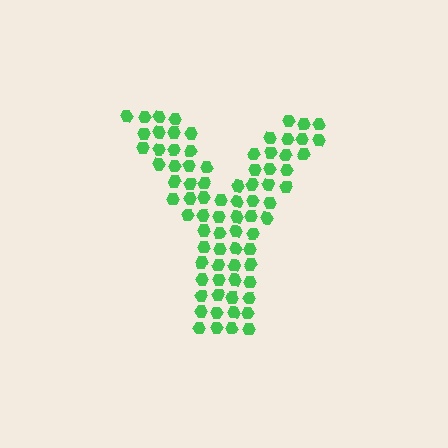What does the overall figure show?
The overall figure shows the letter Y.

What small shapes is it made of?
It is made of small hexagons.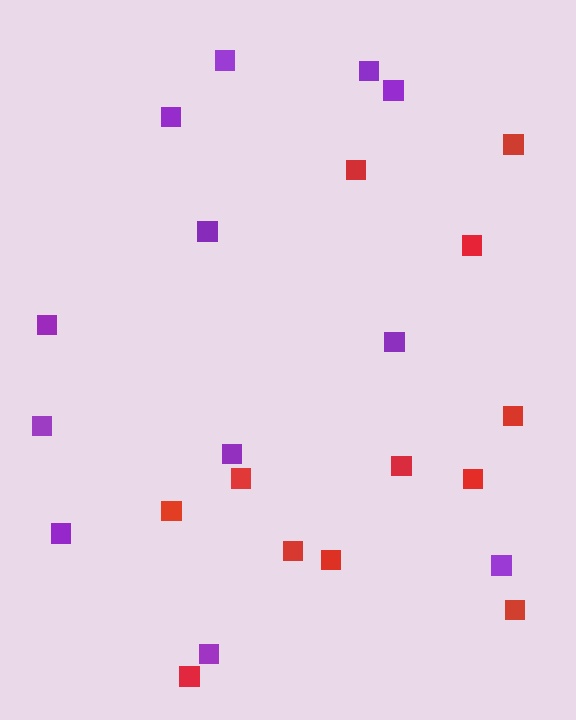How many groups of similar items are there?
There are 2 groups: one group of purple squares (12) and one group of red squares (12).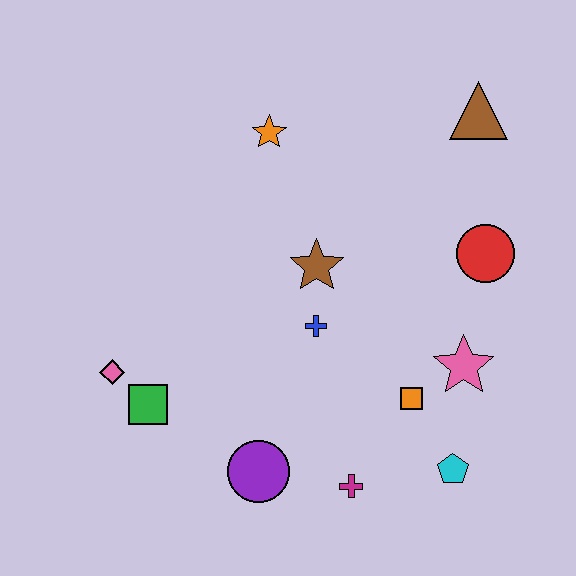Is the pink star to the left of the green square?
No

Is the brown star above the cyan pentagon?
Yes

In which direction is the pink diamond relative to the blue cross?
The pink diamond is to the left of the blue cross.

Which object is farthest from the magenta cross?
The brown triangle is farthest from the magenta cross.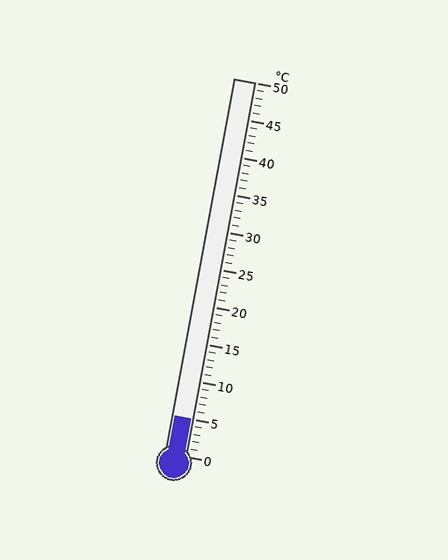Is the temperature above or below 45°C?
The temperature is below 45°C.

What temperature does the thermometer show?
The thermometer shows approximately 5°C.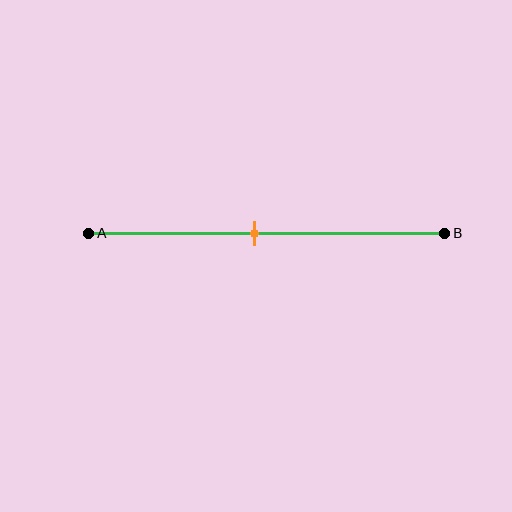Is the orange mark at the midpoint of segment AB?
No, the mark is at about 45% from A, not at the 50% midpoint.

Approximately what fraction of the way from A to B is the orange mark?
The orange mark is approximately 45% of the way from A to B.